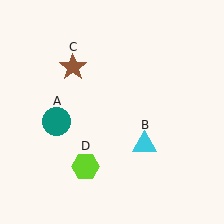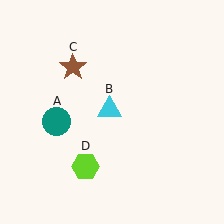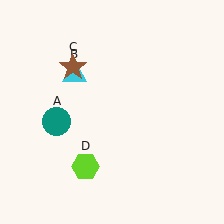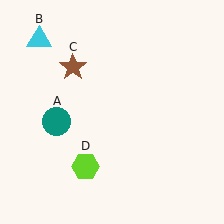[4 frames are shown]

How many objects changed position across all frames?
1 object changed position: cyan triangle (object B).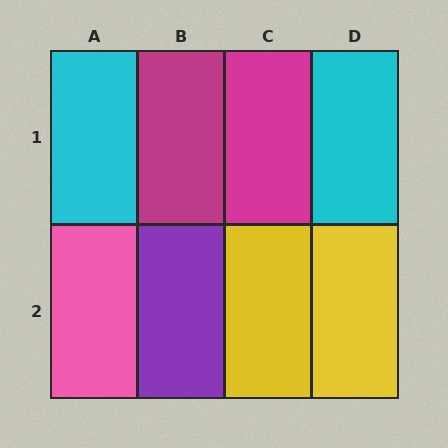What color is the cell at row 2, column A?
Pink.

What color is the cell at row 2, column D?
Yellow.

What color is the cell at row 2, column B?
Purple.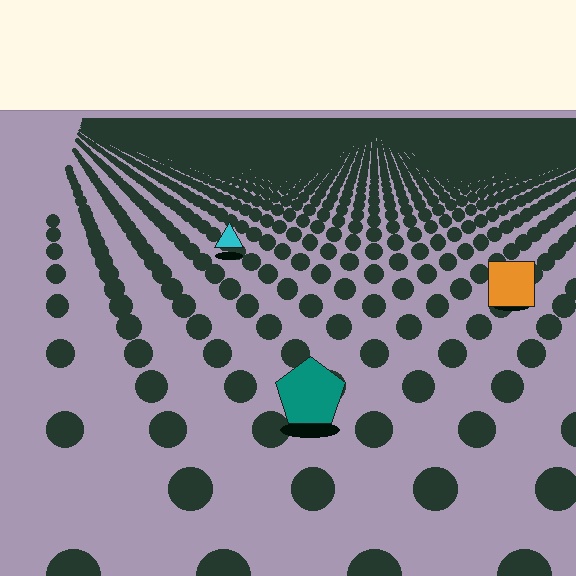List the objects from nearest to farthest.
From nearest to farthest: the teal pentagon, the orange square, the cyan triangle.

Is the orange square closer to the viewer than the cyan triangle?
Yes. The orange square is closer — you can tell from the texture gradient: the ground texture is coarser near it.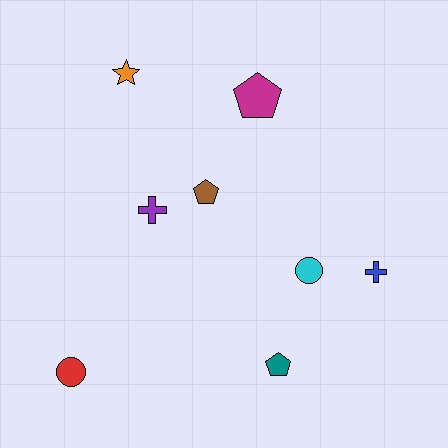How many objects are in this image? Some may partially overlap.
There are 8 objects.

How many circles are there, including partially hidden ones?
There are 2 circles.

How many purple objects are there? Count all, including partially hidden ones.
There is 1 purple object.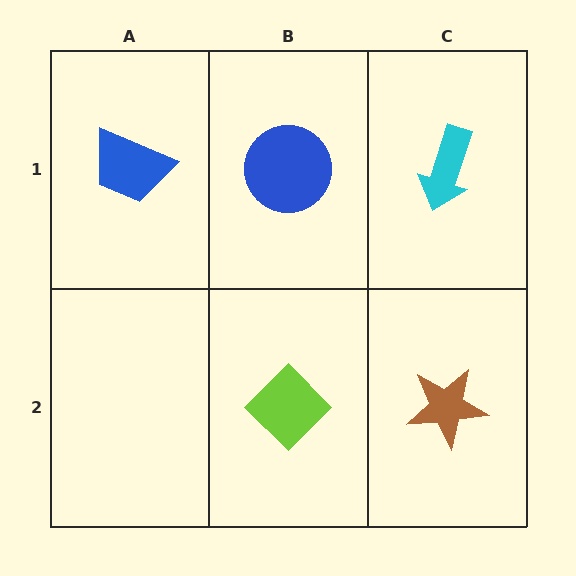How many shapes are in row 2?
2 shapes.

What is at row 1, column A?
A blue trapezoid.